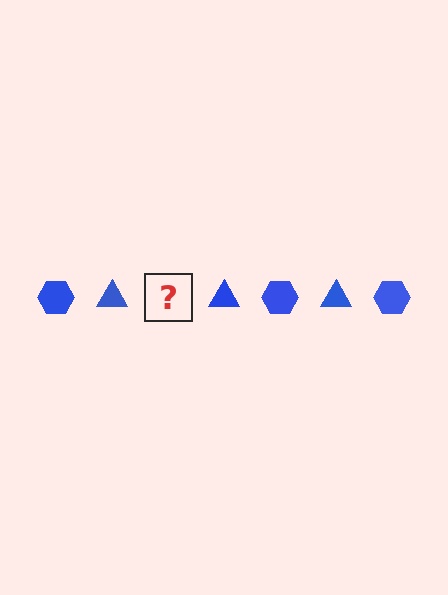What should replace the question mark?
The question mark should be replaced with a blue hexagon.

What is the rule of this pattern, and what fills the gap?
The rule is that the pattern cycles through hexagon, triangle shapes in blue. The gap should be filled with a blue hexagon.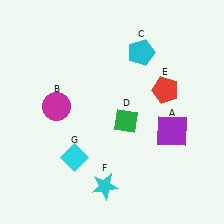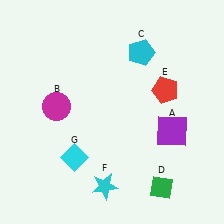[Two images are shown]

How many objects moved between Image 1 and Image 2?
1 object moved between the two images.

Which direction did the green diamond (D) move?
The green diamond (D) moved down.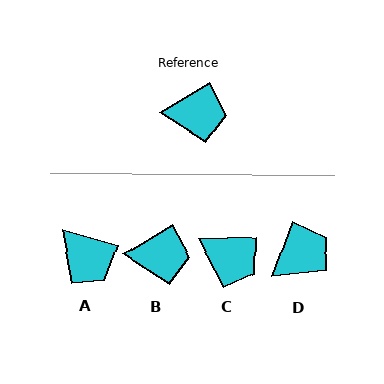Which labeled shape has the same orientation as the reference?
B.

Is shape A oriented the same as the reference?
No, it is off by about 48 degrees.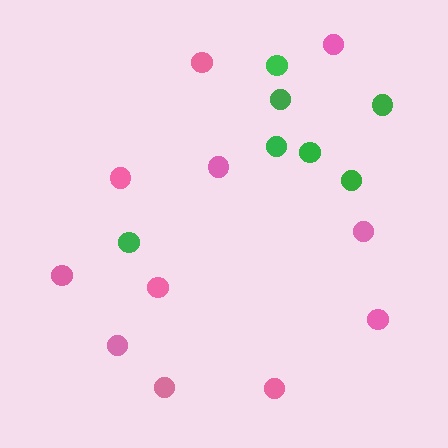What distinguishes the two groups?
There are 2 groups: one group of pink circles (11) and one group of green circles (7).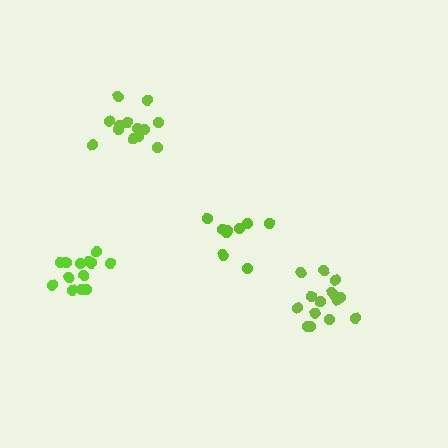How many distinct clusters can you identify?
There are 4 distinct clusters.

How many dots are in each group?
Group 1: 15 dots, Group 2: 13 dots, Group 3: 9 dots, Group 4: 13 dots (50 total).